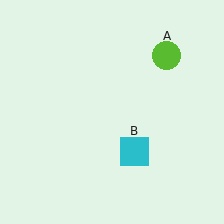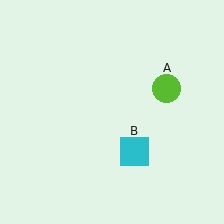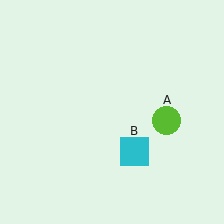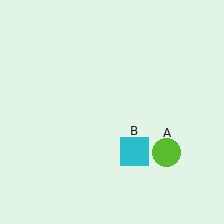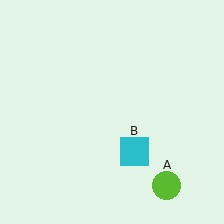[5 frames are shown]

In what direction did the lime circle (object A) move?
The lime circle (object A) moved down.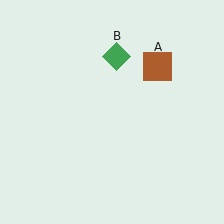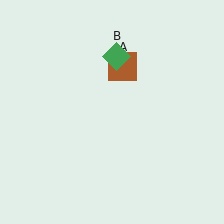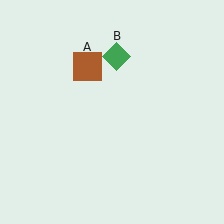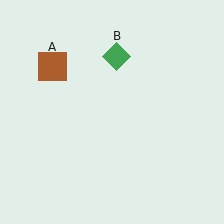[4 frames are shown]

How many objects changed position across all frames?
1 object changed position: brown square (object A).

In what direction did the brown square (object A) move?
The brown square (object A) moved left.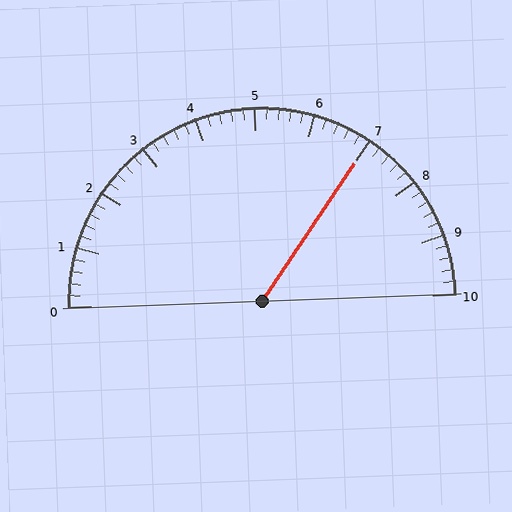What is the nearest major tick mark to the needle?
The nearest major tick mark is 7.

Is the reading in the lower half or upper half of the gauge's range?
The reading is in the upper half of the range (0 to 10).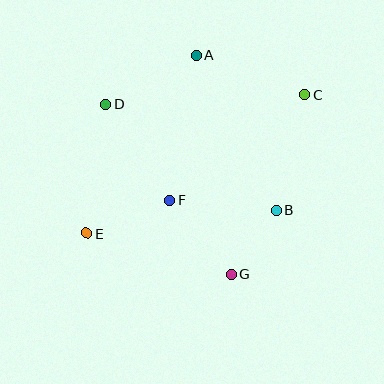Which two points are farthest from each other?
Points C and E are farthest from each other.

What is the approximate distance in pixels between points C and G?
The distance between C and G is approximately 194 pixels.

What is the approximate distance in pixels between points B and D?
The distance between B and D is approximately 201 pixels.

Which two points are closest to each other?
Points B and G are closest to each other.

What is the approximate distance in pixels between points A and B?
The distance between A and B is approximately 175 pixels.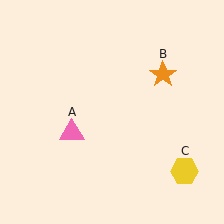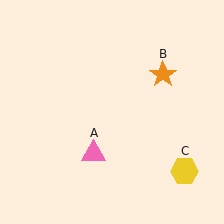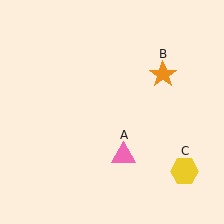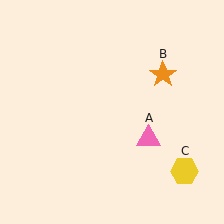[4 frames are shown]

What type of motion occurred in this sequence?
The pink triangle (object A) rotated counterclockwise around the center of the scene.